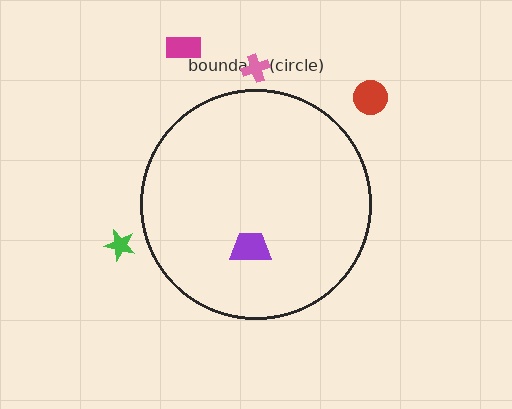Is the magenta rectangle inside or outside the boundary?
Outside.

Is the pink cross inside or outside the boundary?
Outside.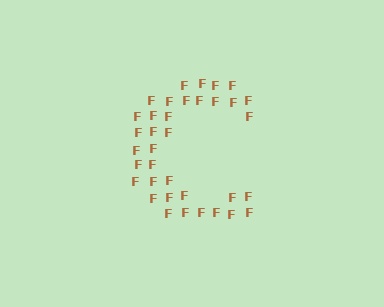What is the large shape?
The large shape is the letter C.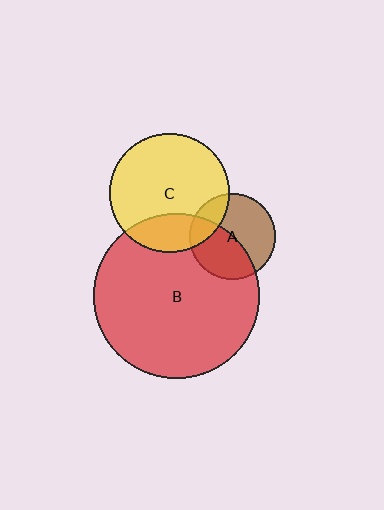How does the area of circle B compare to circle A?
Approximately 3.7 times.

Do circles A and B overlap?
Yes.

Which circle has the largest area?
Circle B (red).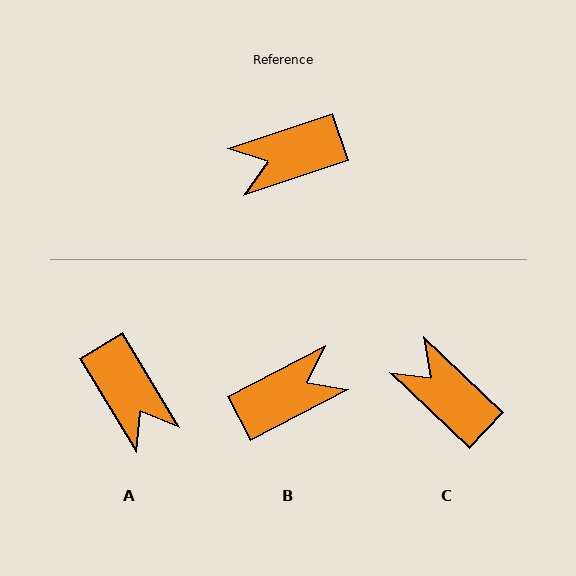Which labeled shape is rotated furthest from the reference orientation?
B, about 171 degrees away.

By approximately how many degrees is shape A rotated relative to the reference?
Approximately 103 degrees counter-clockwise.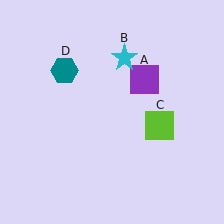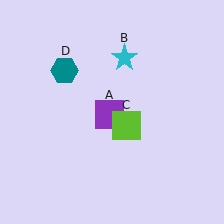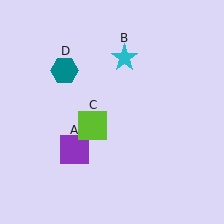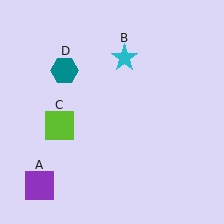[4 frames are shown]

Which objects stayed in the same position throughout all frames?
Cyan star (object B) and teal hexagon (object D) remained stationary.